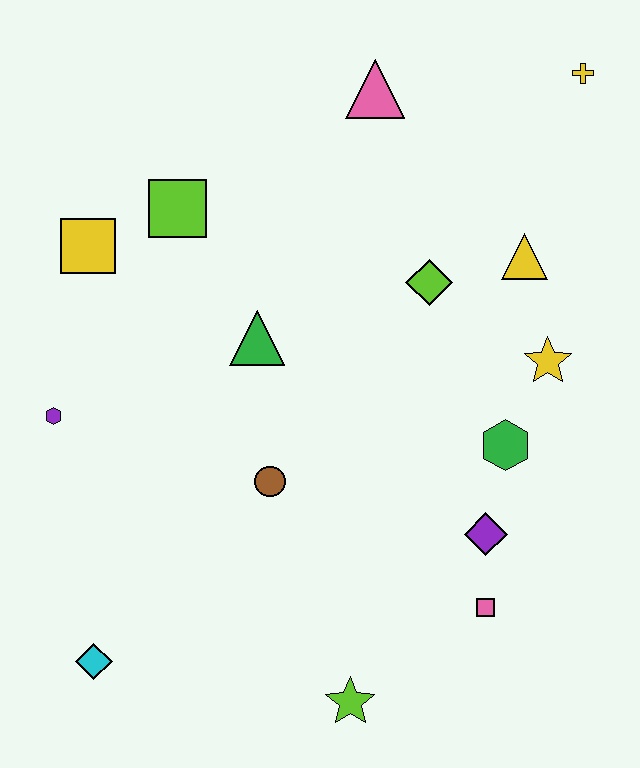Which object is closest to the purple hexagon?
The yellow square is closest to the purple hexagon.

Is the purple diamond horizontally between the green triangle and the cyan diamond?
No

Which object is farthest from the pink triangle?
The cyan diamond is farthest from the pink triangle.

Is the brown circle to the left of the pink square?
Yes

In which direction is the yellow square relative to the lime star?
The yellow square is above the lime star.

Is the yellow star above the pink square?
Yes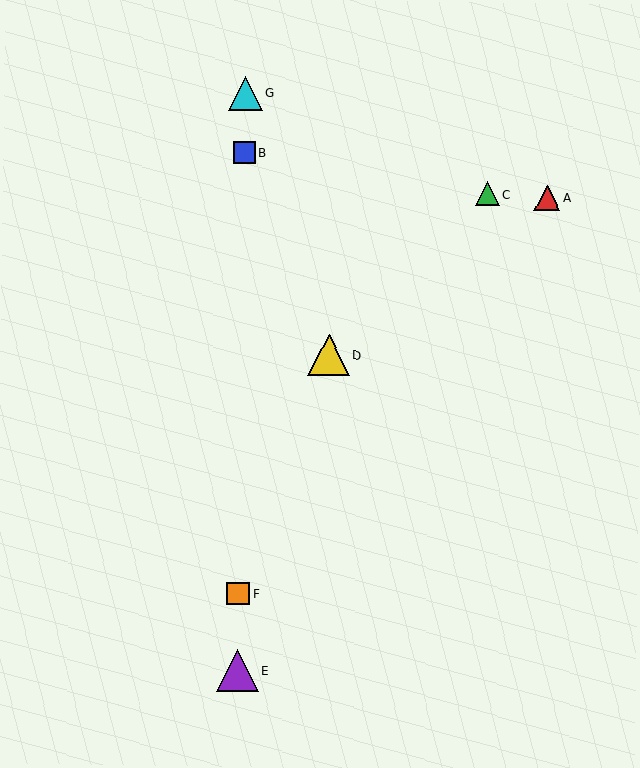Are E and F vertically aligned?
Yes, both are at x≈237.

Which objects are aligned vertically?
Objects B, E, F, G are aligned vertically.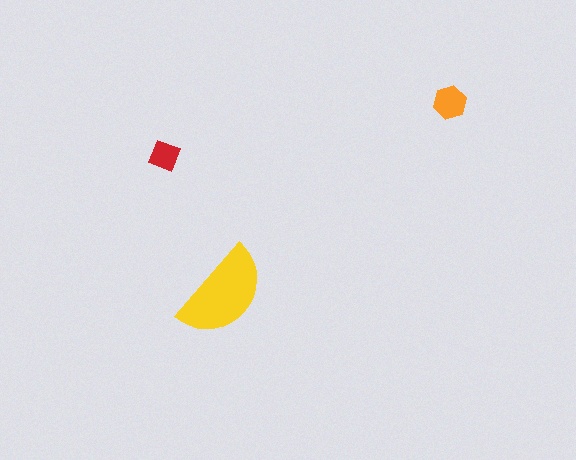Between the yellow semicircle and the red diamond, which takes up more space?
The yellow semicircle.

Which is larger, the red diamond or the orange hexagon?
The orange hexagon.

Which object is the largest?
The yellow semicircle.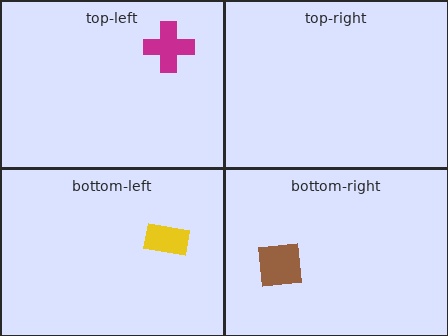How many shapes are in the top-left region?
1.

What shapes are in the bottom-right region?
The brown square.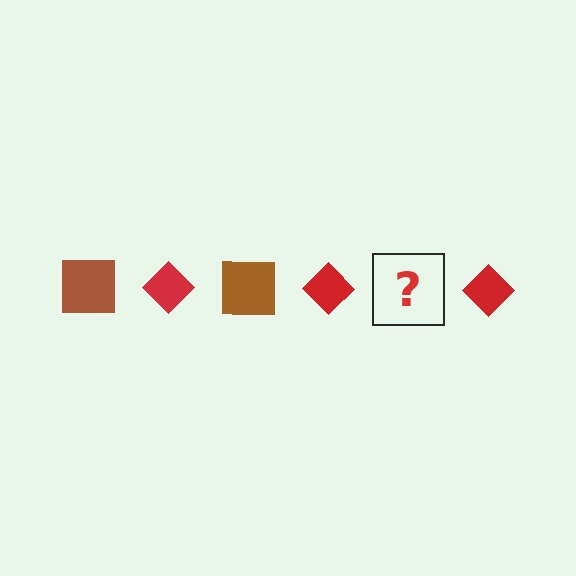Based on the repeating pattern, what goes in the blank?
The blank should be a brown square.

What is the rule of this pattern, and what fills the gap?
The rule is that the pattern alternates between brown square and red diamond. The gap should be filled with a brown square.